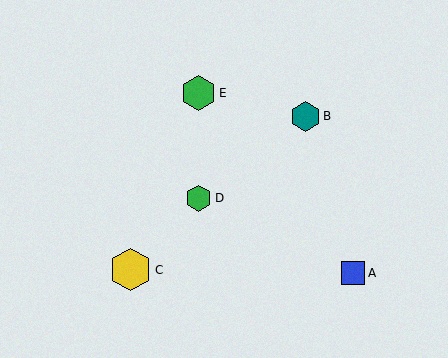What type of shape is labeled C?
Shape C is a yellow hexagon.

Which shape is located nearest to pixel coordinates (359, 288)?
The blue square (labeled A) at (353, 273) is nearest to that location.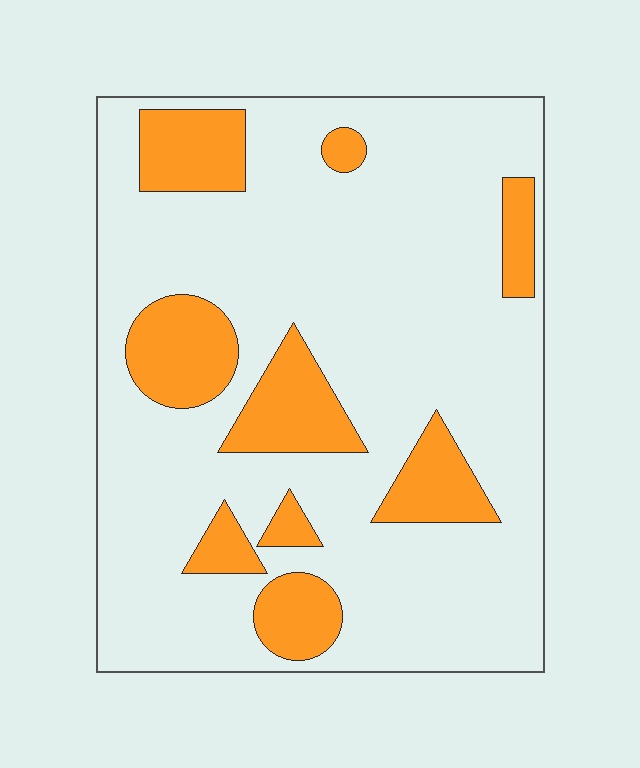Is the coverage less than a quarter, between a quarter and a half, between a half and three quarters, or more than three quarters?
Less than a quarter.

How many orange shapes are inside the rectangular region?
9.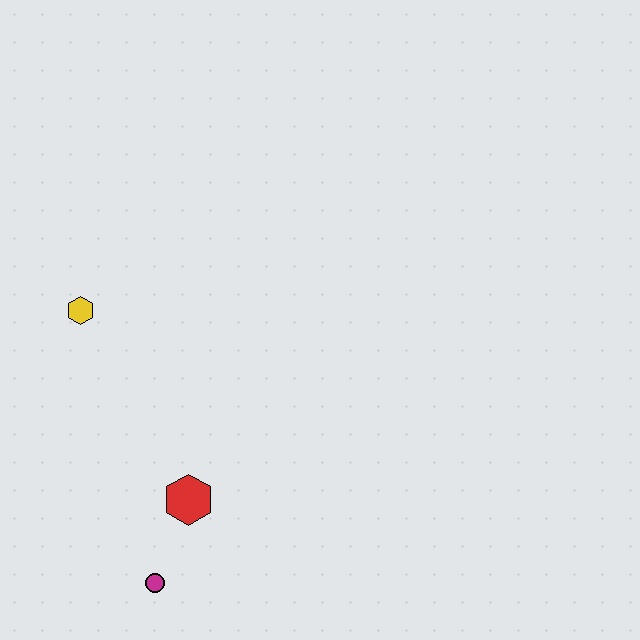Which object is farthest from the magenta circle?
The yellow hexagon is farthest from the magenta circle.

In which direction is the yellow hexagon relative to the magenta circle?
The yellow hexagon is above the magenta circle.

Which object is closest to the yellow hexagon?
The red hexagon is closest to the yellow hexagon.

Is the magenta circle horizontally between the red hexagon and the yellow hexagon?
Yes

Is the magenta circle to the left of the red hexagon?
Yes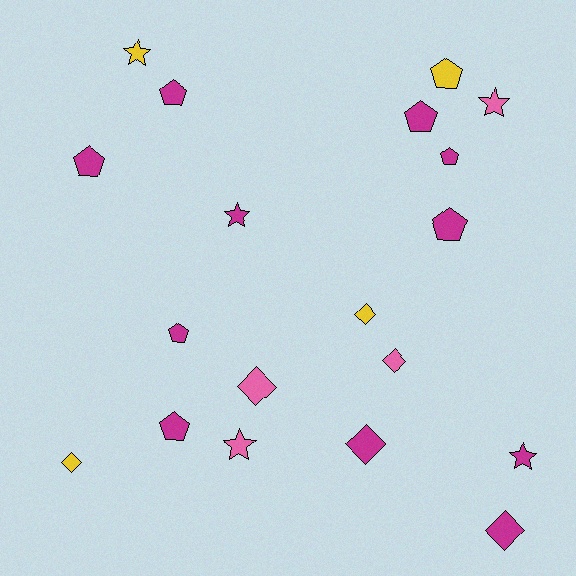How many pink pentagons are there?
There are no pink pentagons.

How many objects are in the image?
There are 19 objects.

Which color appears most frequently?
Magenta, with 11 objects.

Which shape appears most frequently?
Pentagon, with 8 objects.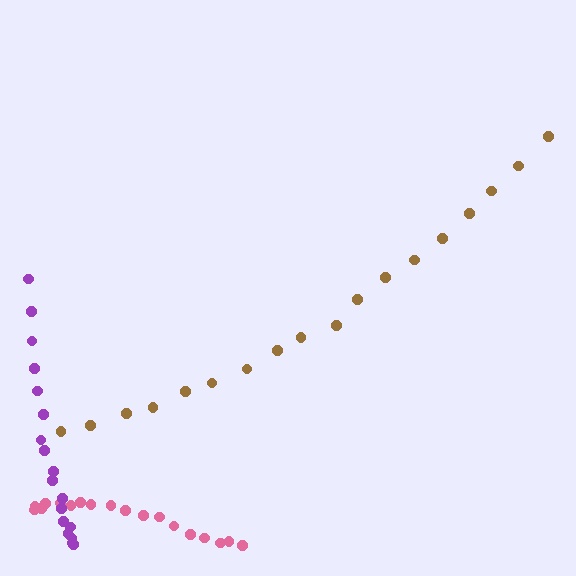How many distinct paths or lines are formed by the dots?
There are 3 distinct paths.